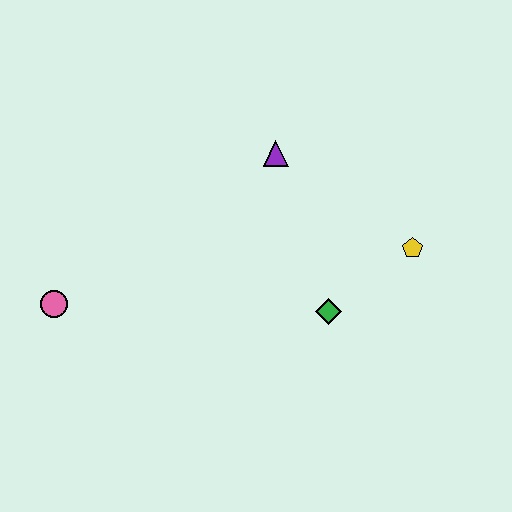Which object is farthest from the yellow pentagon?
The pink circle is farthest from the yellow pentagon.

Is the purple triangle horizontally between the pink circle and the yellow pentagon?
Yes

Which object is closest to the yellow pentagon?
The green diamond is closest to the yellow pentagon.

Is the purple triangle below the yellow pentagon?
No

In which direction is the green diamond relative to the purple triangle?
The green diamond is below the purple triangle.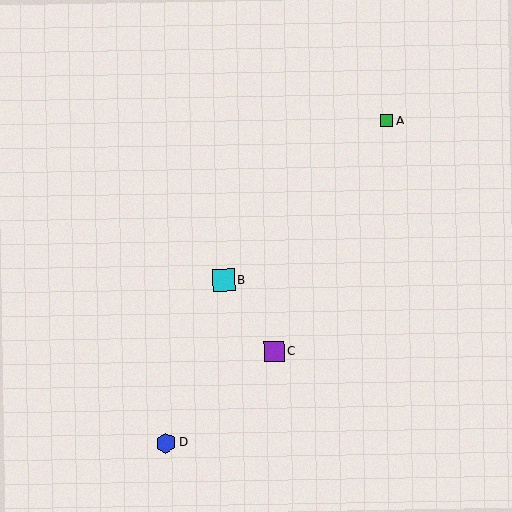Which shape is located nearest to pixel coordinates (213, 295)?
The cyan square (labeled B) at (224, 280) is nearest to that location.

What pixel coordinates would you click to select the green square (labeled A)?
Click at (386, 121) to select the green square A.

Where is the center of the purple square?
The center of the purple square is at (274, 351).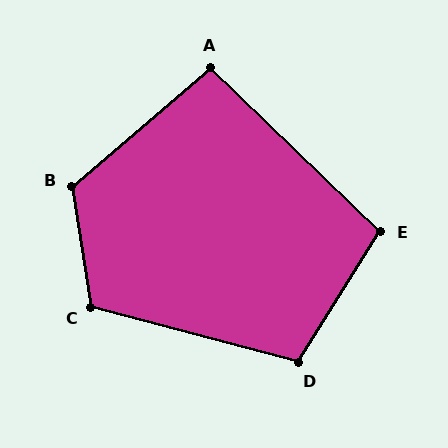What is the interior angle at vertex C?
Approximately 114 degrees (obtuse).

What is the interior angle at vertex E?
Approximately 102 degrees (obtuse).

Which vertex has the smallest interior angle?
A, at approximately 96 degrees.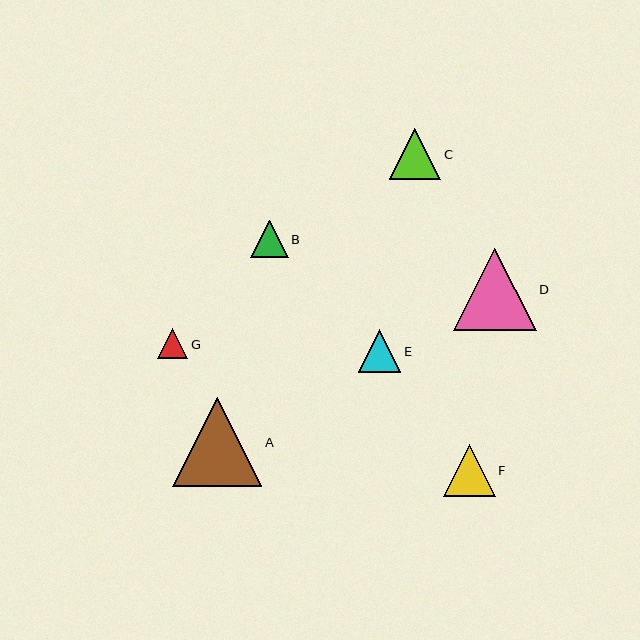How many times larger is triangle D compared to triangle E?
Triangle D is approximately 1.9 times the size of triangle E.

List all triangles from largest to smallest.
From largest to smallest: A, D, F, C, E, B, G.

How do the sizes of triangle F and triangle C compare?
Triangle F and triangle C are approximately the same size.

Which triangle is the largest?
Triangle A is the largest with a size of approximately 89 pixels.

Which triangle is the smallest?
Triangle G is the smallest with a size of approximately 30 pixels.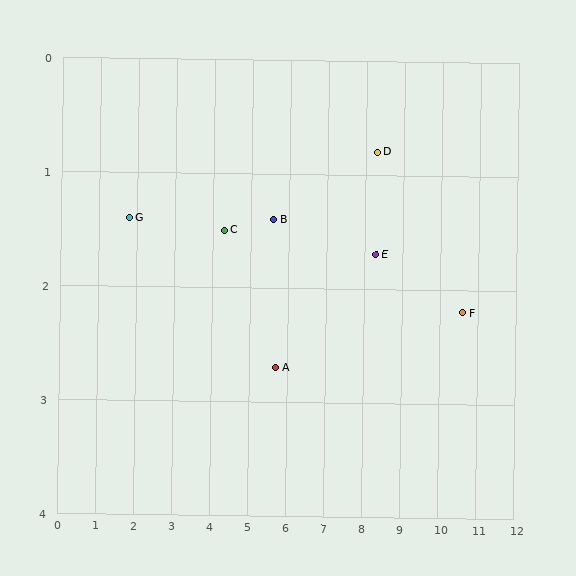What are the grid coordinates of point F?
Point F is at approximately (10.6, 2.2).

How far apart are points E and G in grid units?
Points E and G are about 6.5 grid units apart.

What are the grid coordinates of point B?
Point B is at approximately (5.6, 1.4).